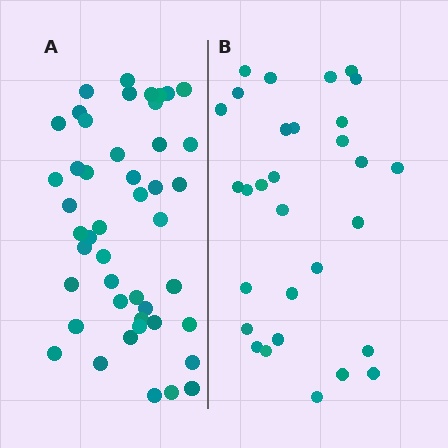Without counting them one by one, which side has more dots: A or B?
Region A (the left region) has more dots.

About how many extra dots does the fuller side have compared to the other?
Region A has approximately 15 more dots than region B.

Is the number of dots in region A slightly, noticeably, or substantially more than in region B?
Region A has substantially more. The ratio is roughly 1.5 to 1.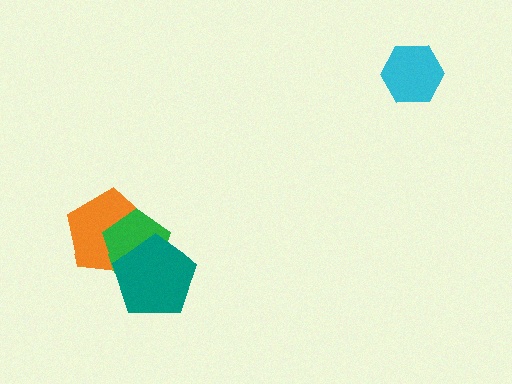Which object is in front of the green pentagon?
The teal pentagon is in front of the green pentagon.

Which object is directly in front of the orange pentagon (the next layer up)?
The green pentagon is directly in front of the orange pentagon.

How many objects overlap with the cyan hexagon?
0 objects overlap with the cyan hexagon.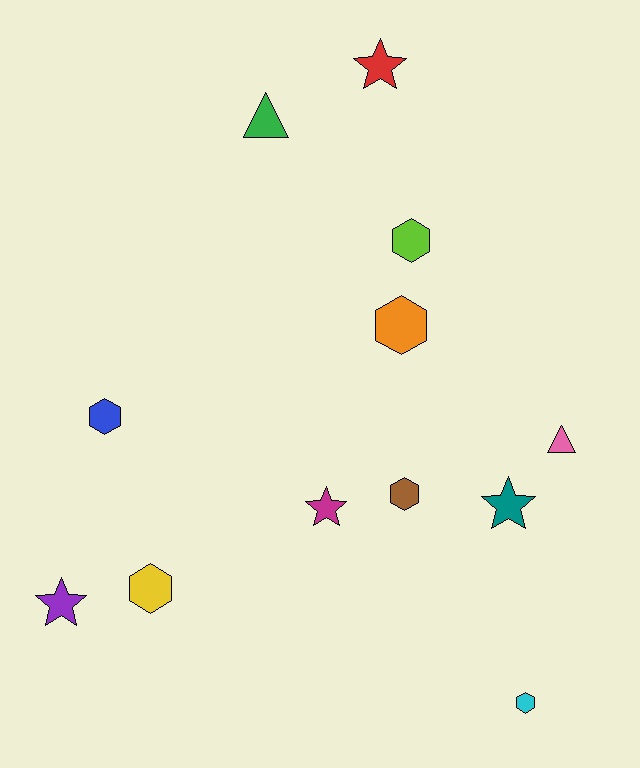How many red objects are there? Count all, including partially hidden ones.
There is 1 red object.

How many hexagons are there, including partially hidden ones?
There are 6 hexagons.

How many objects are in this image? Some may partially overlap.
There are 12 objects.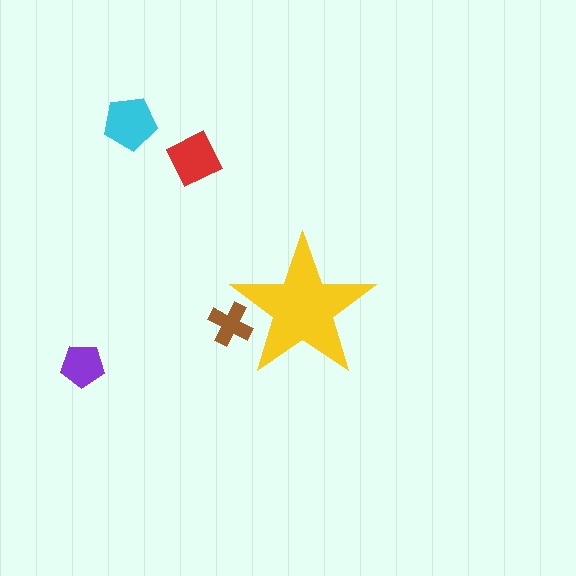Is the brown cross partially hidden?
Yes, the brown cross is partially hidden behind the yellow star.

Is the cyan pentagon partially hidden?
No, the cyan pentagon is fully visible.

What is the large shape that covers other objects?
A yellow star.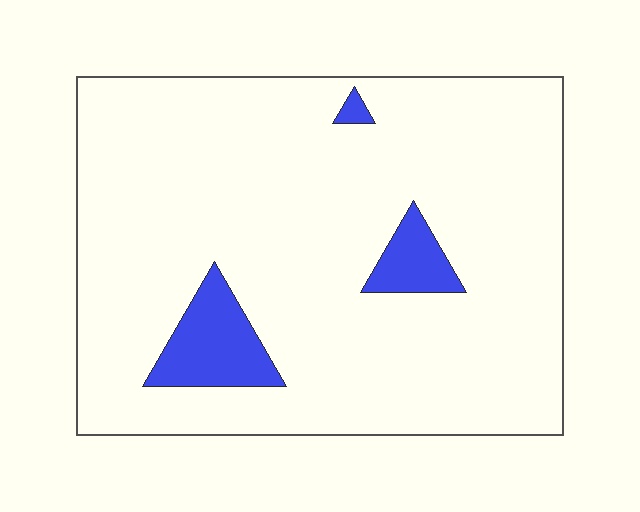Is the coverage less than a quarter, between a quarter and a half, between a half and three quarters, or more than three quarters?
Less than a quarter.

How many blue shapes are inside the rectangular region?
3.